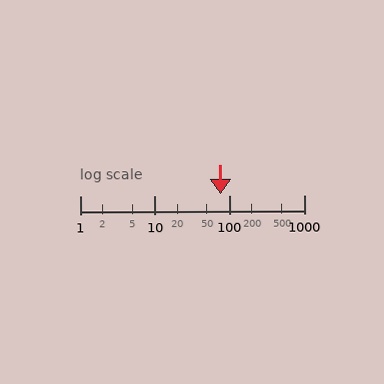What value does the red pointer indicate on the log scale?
The pointer indicates approximately 77.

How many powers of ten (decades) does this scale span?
The scale spans 3 decades, from 1 to 1000.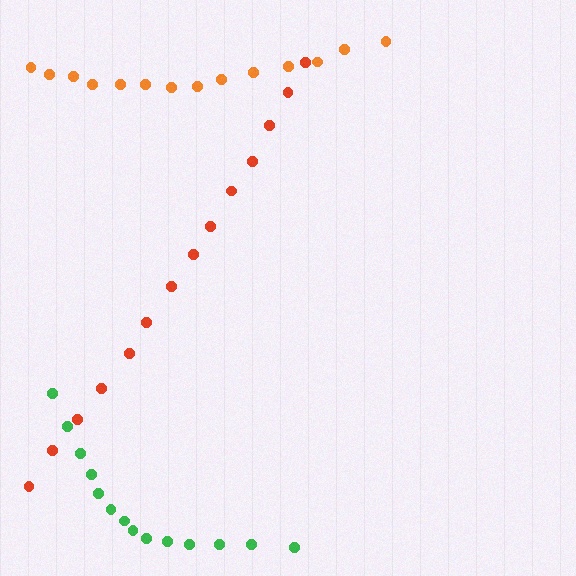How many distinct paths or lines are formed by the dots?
There are 3 distinct paths.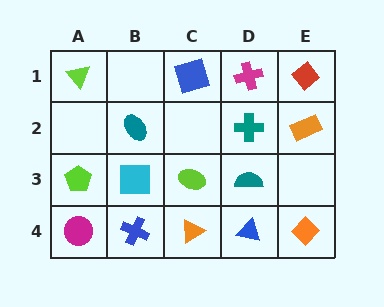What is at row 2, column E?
An orange rectangle.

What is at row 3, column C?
A lime ellipse.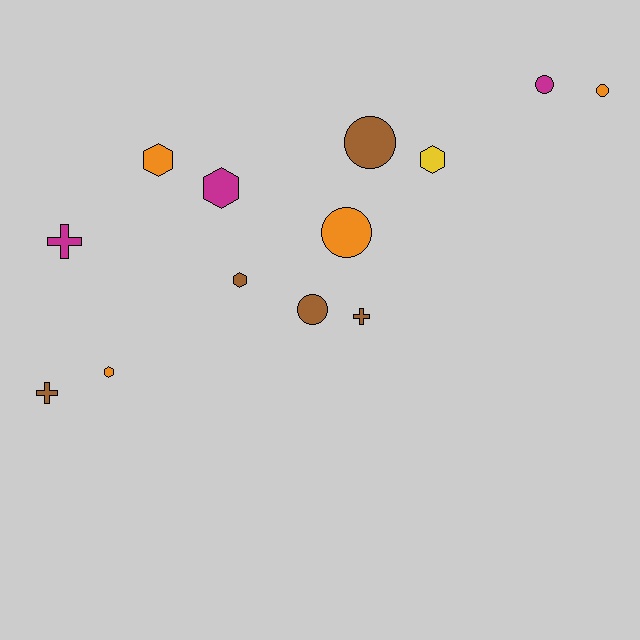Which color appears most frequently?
Brown, with 5 objects.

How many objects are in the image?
There are 13 objects.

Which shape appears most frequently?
Hexagon, with 5 objects.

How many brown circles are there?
There are 2 brown circles.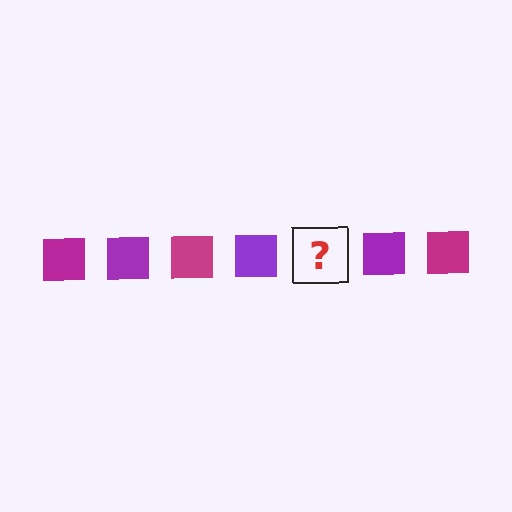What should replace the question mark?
The question mark should be replaced with a magenta square.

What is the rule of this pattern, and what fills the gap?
The rule is that the pattern cycles through magenta, purple squares. The gap should be filled with a magenta square.